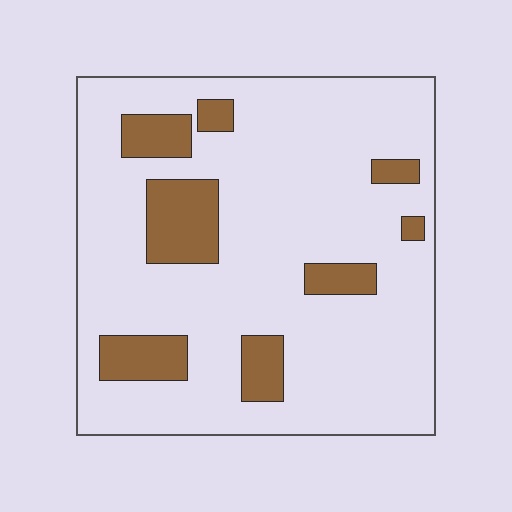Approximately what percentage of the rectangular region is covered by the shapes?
Approximately 15%.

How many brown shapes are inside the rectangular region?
8.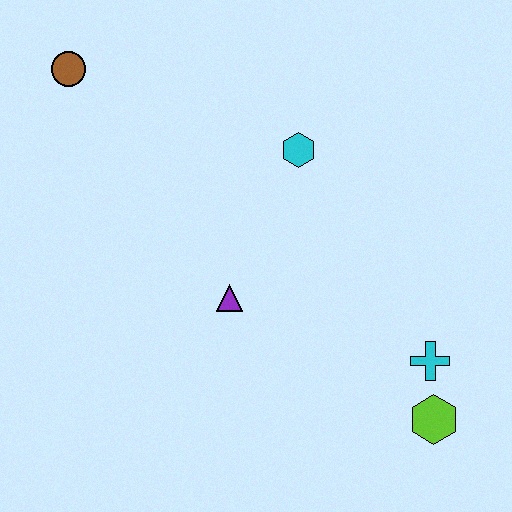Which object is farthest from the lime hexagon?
The brown circle is farthest from the lime hexagon.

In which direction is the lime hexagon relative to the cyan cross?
The lime hexagon is below the cyan cross.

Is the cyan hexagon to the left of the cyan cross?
Yes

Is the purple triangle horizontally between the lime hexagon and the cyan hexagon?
No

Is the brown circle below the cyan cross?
No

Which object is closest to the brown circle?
The cyan hexagon is closest to the brown circle.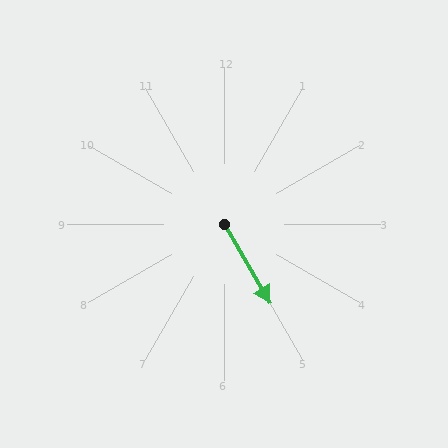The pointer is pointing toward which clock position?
Roughly 5 o'clock.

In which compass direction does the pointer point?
Southeast.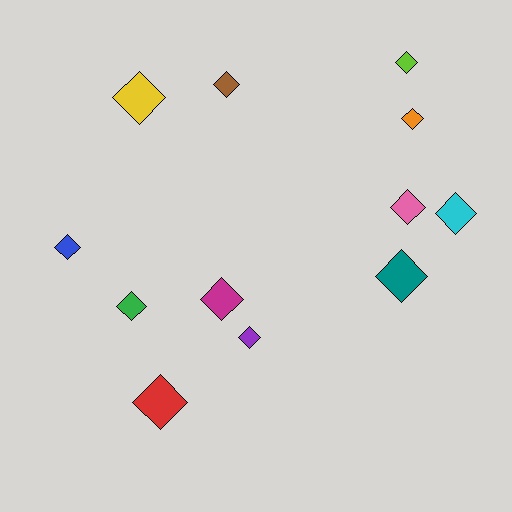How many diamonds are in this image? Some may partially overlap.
There are 12 diamonds.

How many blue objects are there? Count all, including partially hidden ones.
There is 1 blue object.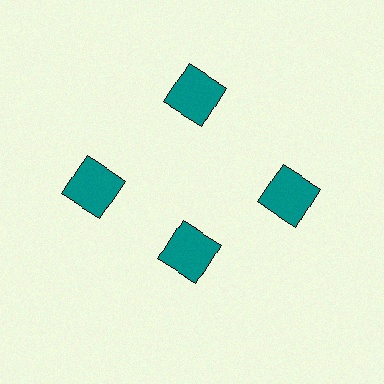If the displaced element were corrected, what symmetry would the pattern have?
It would have 4-fold rotational symmetry — the pattern would map onto itself every 90 degrees.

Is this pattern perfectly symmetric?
No. The 4 teal squares are arranged in a ring, but one element near the 6 o'clock position is pulled inward toward the center, breaking the 4-fold rotational symmetry.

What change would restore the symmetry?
The symmetry would be restored by moving it outward, back onto the ring so that all 4 squares sit at equal angles and equal distance from the center.